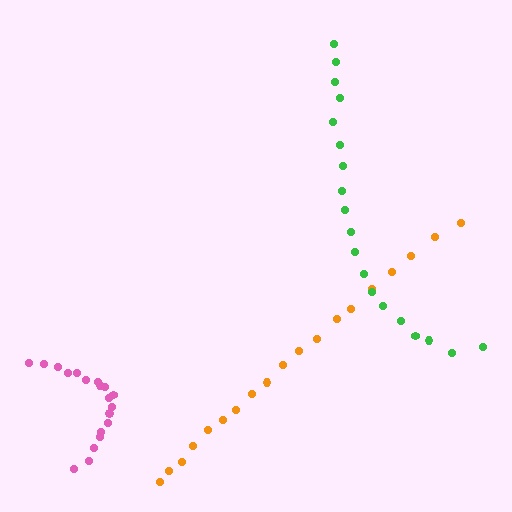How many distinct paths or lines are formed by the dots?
There are 3 distinct paths.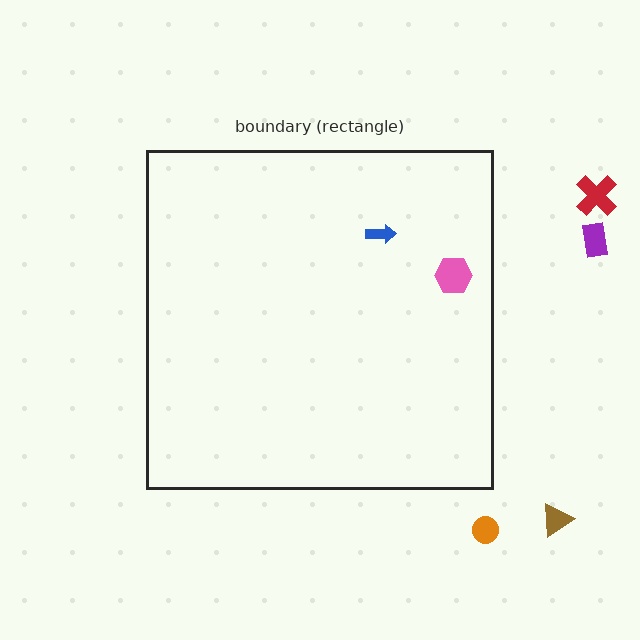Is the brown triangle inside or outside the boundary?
Outside.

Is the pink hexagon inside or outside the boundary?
Inside.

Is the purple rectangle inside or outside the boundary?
Outside.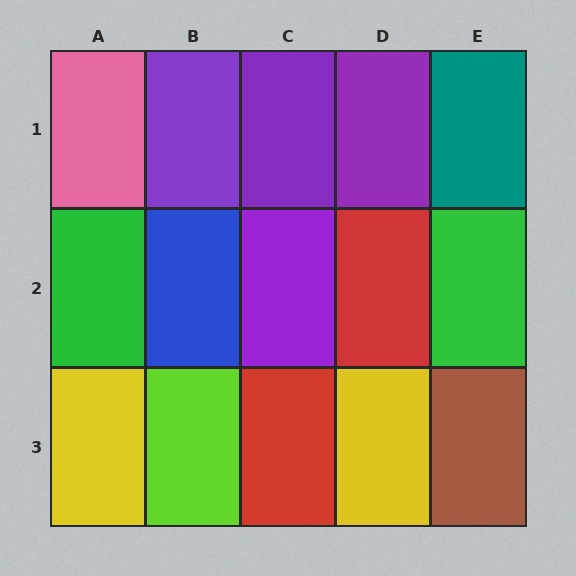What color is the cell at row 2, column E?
Green.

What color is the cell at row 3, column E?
Brown.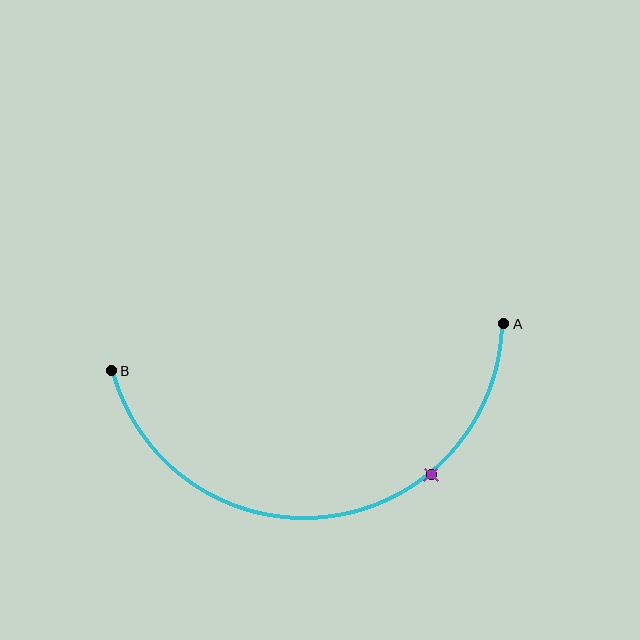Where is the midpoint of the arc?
The arc midpoint is the point on the curve farthest from the straight line joining A and B. It sits below that line.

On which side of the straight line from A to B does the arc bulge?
The arc bulges below the straight line connecting A and B.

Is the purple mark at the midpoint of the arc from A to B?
No. The purple mark lies on the arc but is closer to endpoint A. The arc midpoint would be at the point on the curve equidistant along the arc from both A and B.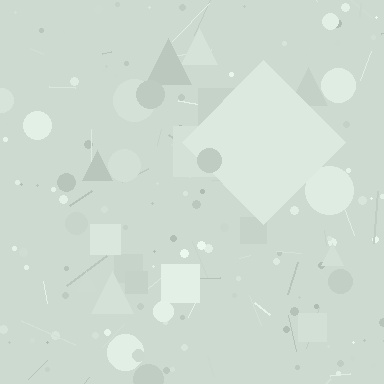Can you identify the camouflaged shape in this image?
The camouflaged shape is a diamond.